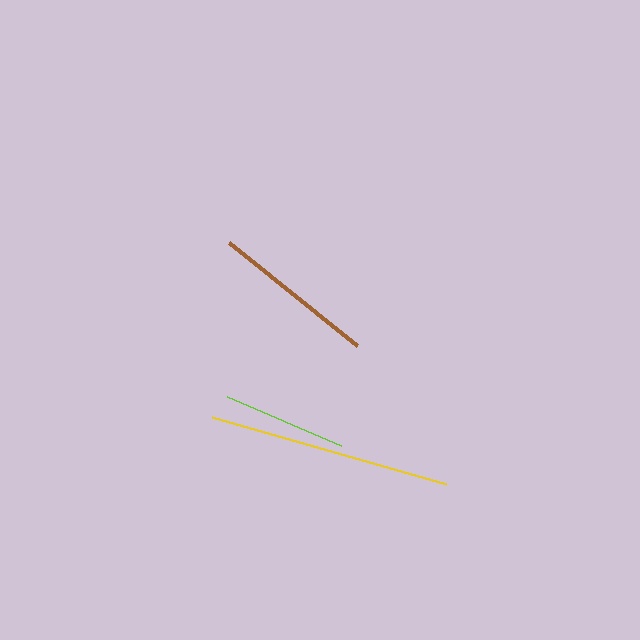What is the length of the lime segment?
The lime segment is approximately 124 pixels long.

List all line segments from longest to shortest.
From longest to shortest: yellow, brown, lime.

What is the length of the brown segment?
The brown segment is approximately 164 pixels long.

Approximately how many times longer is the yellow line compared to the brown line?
The yellow line is approximately 1.5 times the length of the brown line.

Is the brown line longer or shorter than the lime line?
The brown line is longer than the lime line.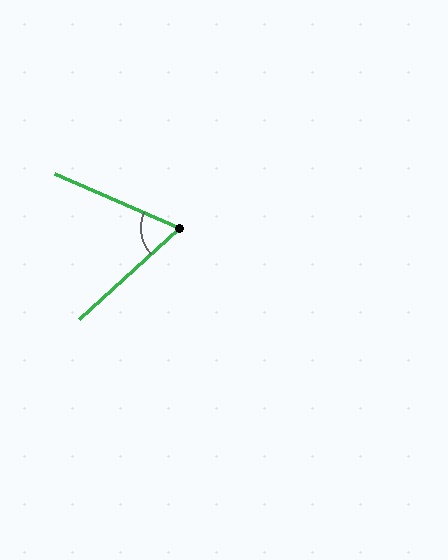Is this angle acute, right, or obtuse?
It is acute.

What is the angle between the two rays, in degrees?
Approximately 66 degrees.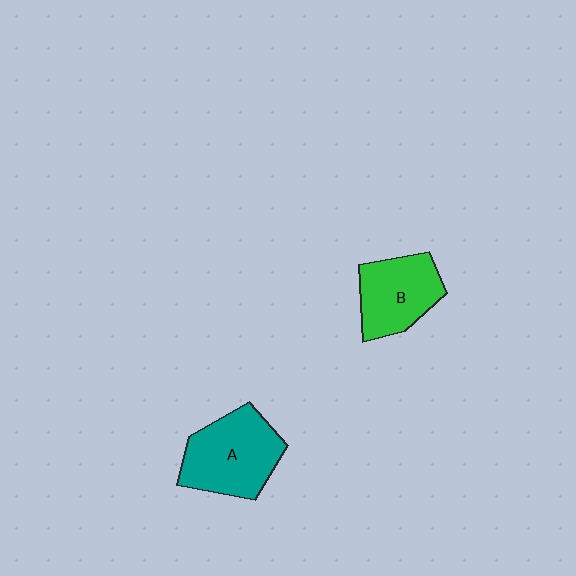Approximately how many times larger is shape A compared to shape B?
Approximately 1.2 times.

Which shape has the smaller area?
Shape B (green).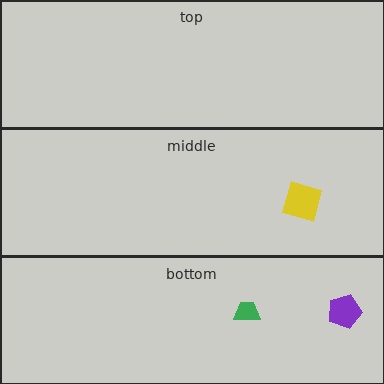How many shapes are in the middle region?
1.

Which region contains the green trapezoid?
The bottom region.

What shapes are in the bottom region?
The green trapezoid, the purple pentagon.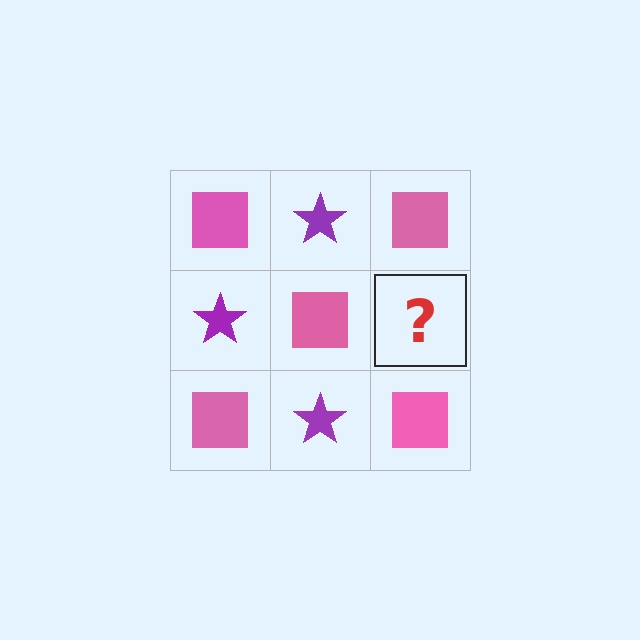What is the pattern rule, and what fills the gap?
The rule is that it alternates pink square and purple star in a checkerboard pattern. The gap should be filled with a purple star.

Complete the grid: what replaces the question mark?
The question mark should be replaced with a purple star.